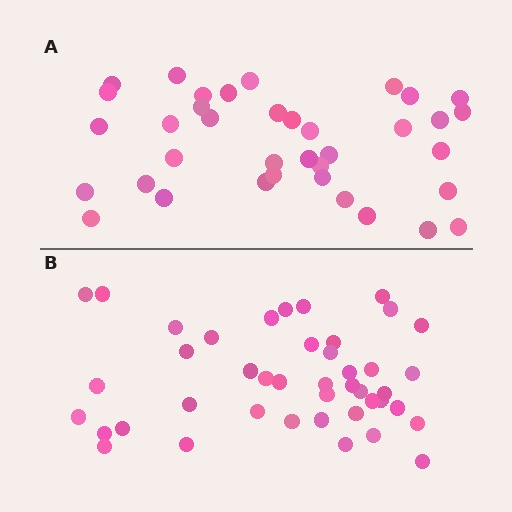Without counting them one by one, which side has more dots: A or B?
Region B (the bottom region) has more dots.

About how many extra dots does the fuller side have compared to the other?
Region B has about 6 more dots than region A.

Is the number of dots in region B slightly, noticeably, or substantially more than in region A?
Region B has only slightly more — the two regions are fairly close. The ratio is roughly 1.2 to 1.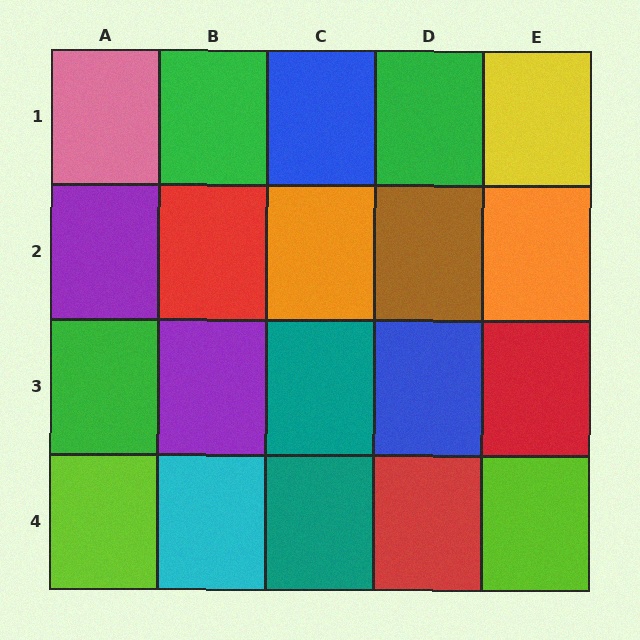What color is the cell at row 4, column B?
Cyan.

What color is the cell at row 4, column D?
Red.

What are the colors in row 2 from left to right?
Purple, red, orange, brown, orange.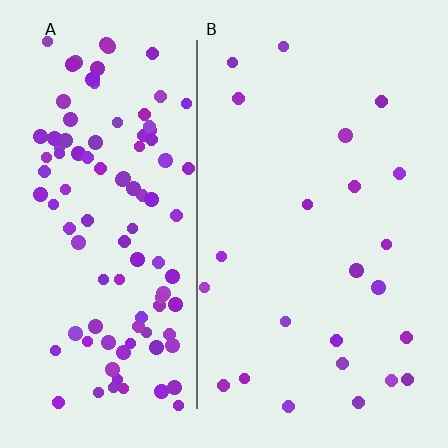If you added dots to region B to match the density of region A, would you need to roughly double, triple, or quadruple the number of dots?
Approximately quadruple.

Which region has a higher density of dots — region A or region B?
A (the left).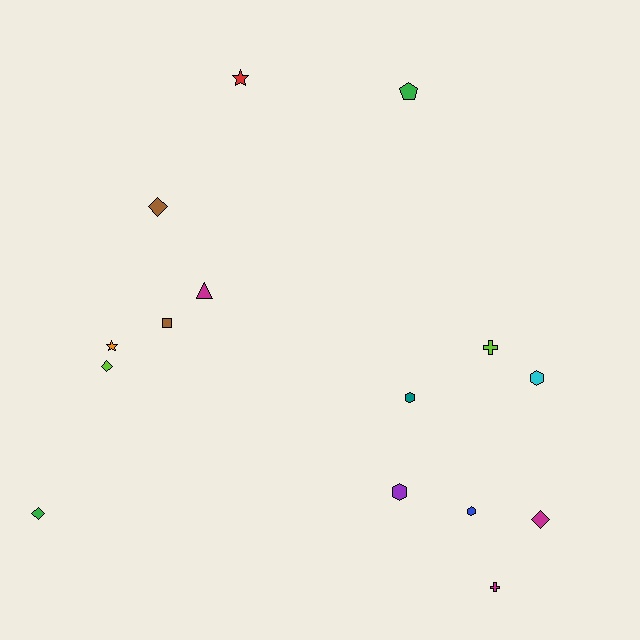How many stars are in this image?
There are 2 stars.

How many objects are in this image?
There are 15 objects.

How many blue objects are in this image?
There is 1 blue object.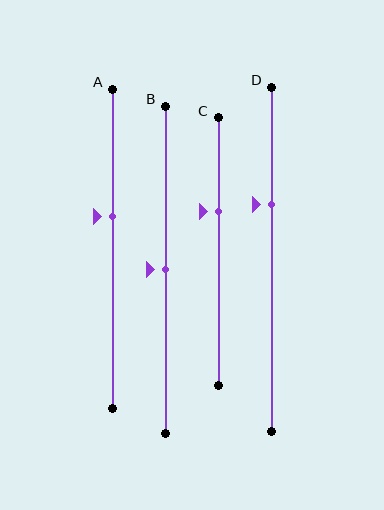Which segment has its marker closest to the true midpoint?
Segment B has its marker closest to the true midpoint.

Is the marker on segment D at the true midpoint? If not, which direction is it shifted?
No, the marker on segment D is shifted upward by about 16% of the segment length.